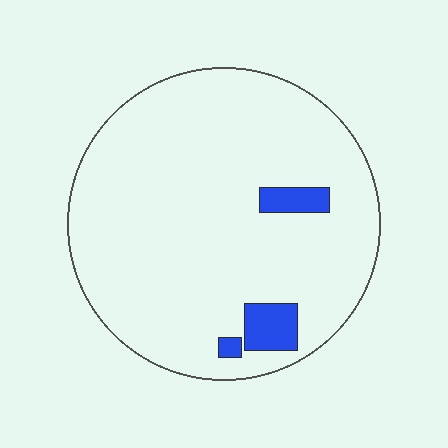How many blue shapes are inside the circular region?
3.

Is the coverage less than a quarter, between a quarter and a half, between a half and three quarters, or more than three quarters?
Less than a quarter.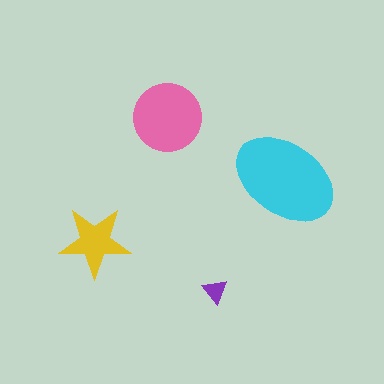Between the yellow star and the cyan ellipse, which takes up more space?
The cyan ellipse.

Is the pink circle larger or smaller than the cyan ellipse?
Smaller.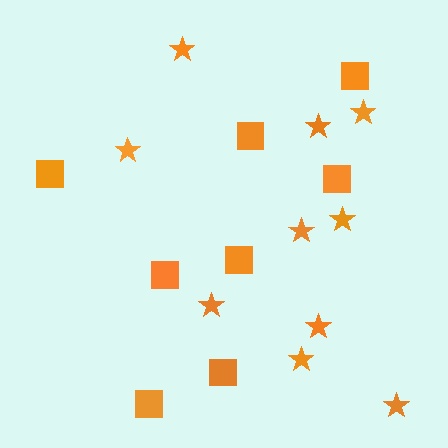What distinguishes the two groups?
There are 2 groups: one group of squares (8) and one group of stars (10).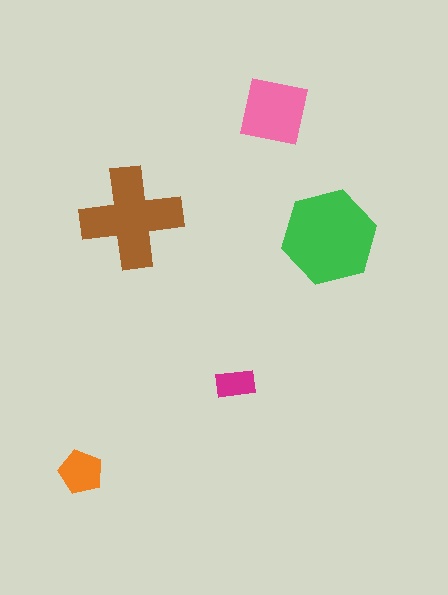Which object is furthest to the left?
The orange pentagon is leftmost.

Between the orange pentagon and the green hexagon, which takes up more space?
The green hexagon.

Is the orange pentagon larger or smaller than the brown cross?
Smaller.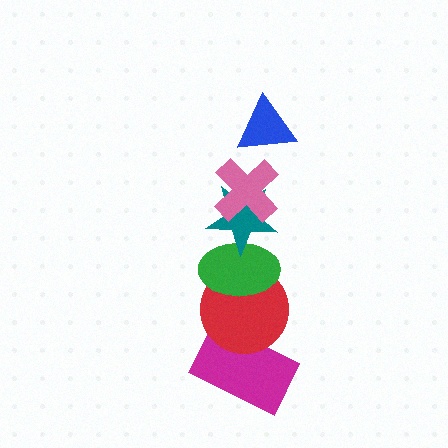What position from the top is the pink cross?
The pink cross is 2nd from the top.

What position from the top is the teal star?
The teal star is 3rd from the top.